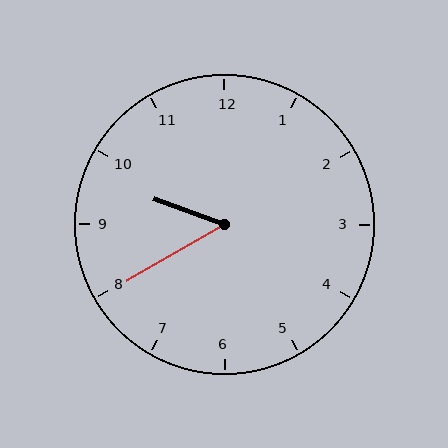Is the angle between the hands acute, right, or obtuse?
It is acute.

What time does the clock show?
9:40.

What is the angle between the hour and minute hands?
Approximately 50 degrees.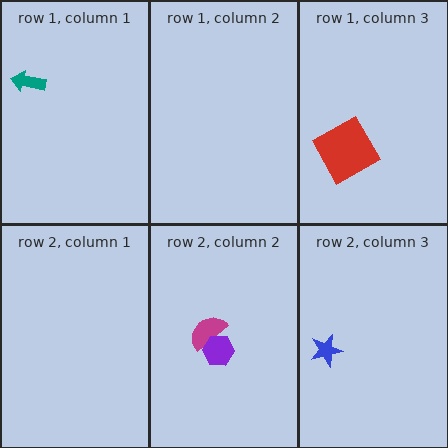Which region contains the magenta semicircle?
The row 2, column 2 region.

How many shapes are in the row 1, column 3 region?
1.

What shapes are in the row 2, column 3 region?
The blue star.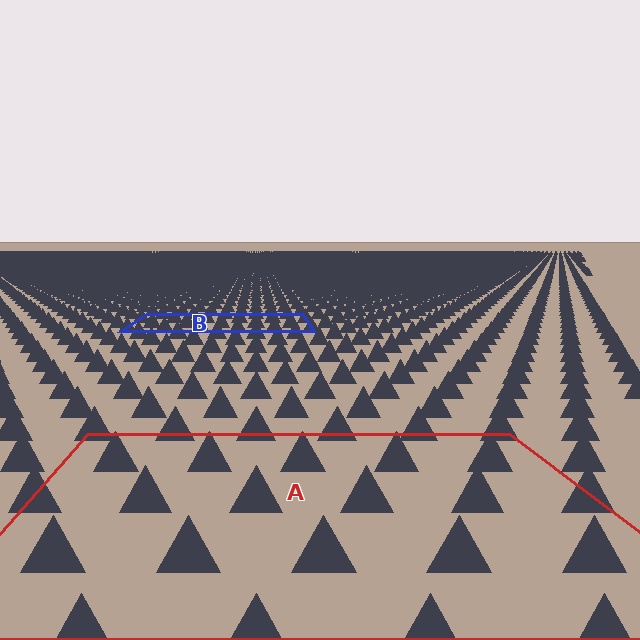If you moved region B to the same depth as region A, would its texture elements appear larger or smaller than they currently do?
They would appear larger. At a closer depth, the same texture elements are projected at a bigger on-screen size.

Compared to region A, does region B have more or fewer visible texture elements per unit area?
Region B has more texture elements per unit area — they are packed more densely because it is farther away.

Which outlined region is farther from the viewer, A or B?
Region B is farther from the viewer — the texture elements inside it appear smaller and more densely packed.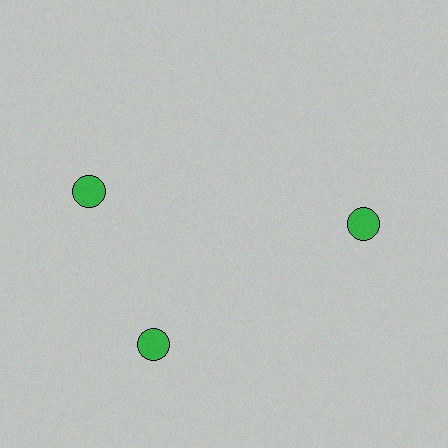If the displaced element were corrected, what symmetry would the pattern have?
It would have 3-fold rotational symmetry — the pattern would map onto itself every 120 degrees.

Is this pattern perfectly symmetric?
No. The 3 green circles are arranged in a ring, but one element near the 11 o'clock position is rotated out of alignment along the ring, breaking the 3-fold rotational symmetry.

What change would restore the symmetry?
The symmetry would be restored by rotating it back into even spacing with its neighbors so that all 3 circles sit at equal angles and equal distance from the center.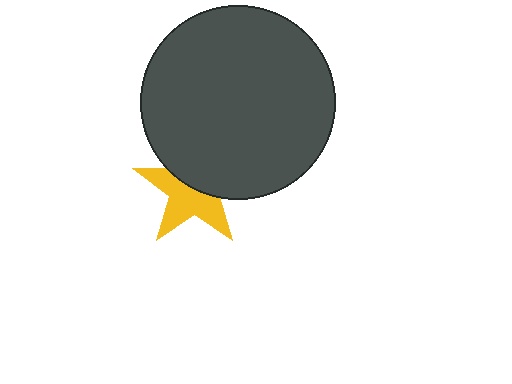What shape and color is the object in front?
The object in front is a dark gray circle.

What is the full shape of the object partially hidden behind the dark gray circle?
The partially hidden object is a yellow star.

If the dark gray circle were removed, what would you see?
You would see the complete yellow star.